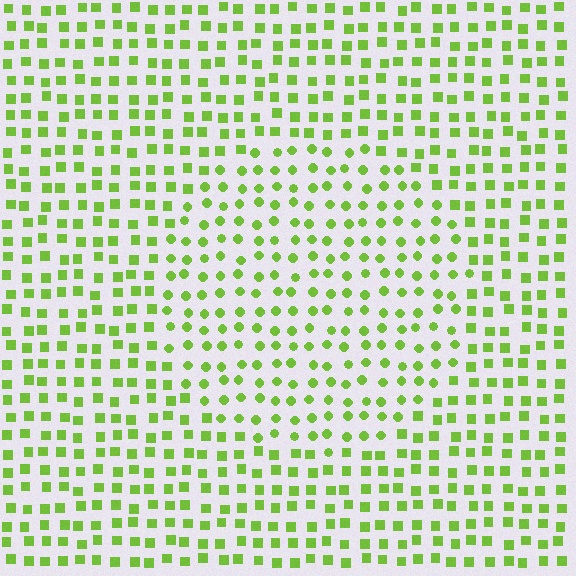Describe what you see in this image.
The image is filled with small lime elements arranged in a uniform grid. A circle-shaped region contains circles, while the surrounding area contains squares. The boundary is defined purely by the change in element shape.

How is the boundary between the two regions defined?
The boundary is defined by a change in element shape: circles inside vs. squares outside. All elements share the same color and spacing.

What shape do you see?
I see a circle.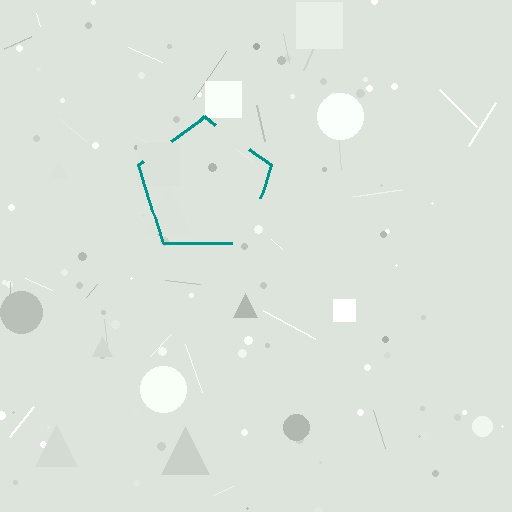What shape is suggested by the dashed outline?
The dashed outline suggests a pentagon.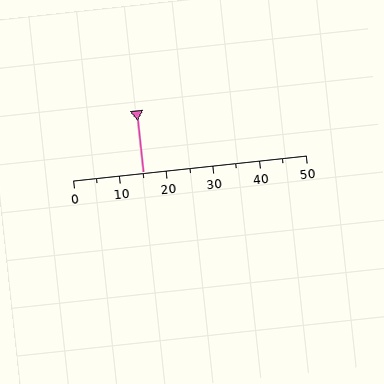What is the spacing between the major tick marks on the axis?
The major ticks are spaced 10 apart.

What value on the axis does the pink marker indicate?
The marker indicates approximately 15.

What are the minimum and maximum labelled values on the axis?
The axis runs from 0 to 50.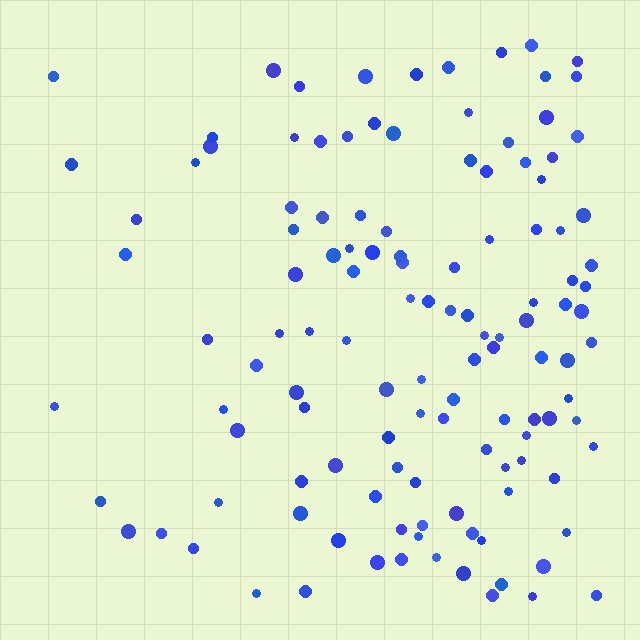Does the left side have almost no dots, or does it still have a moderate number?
Still a moderate number, just noticeably fewer than the right.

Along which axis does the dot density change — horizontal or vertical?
Horizontal.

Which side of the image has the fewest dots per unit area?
The left.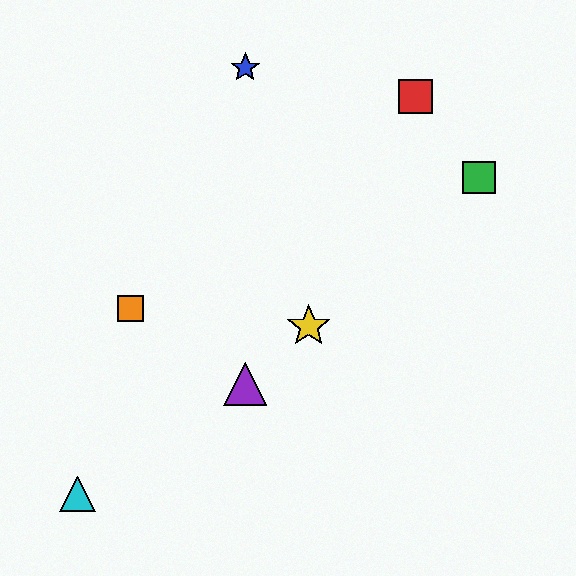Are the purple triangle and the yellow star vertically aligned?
No, the purple triangle is at x≈245 and the yellow star is at x≈309.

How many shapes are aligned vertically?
2 shapes (the blue star, the purple triangle) are aligned vertically.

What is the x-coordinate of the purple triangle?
The purple triangle is at x≈245.